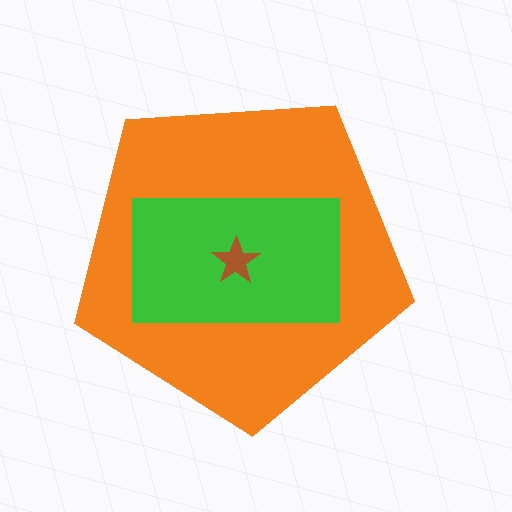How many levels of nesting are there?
3.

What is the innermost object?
The brown star.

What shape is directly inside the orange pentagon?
The green rectangle.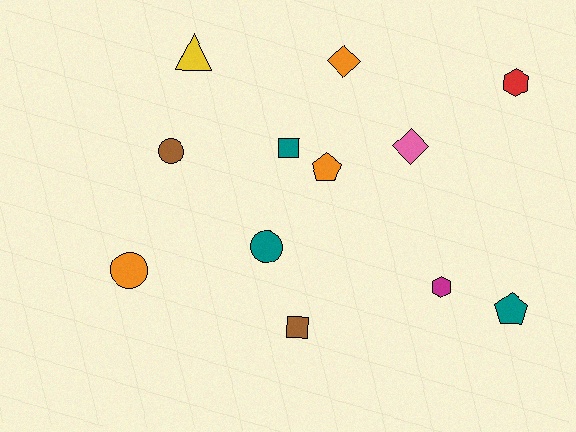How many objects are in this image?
There are 12 objects.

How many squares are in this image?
There are 2 squares.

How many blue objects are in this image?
There are no blue objects.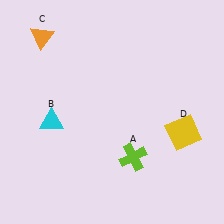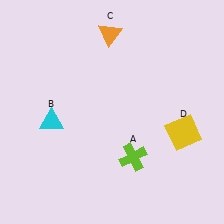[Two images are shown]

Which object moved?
The orange triangle (C) moved right.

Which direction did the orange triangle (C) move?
The orange triangle (C) moved right.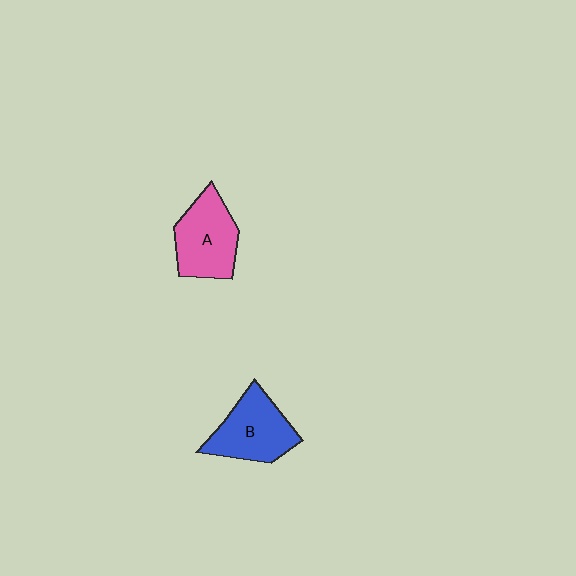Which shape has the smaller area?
Shape B (blue).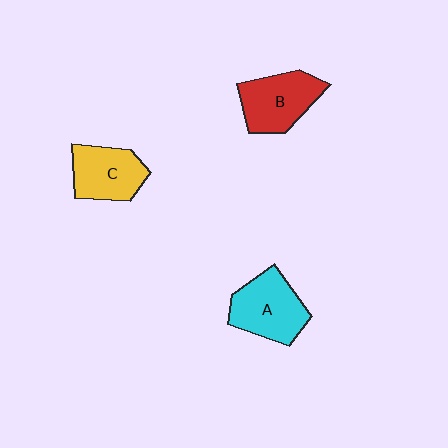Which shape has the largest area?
Shape A (cyan).